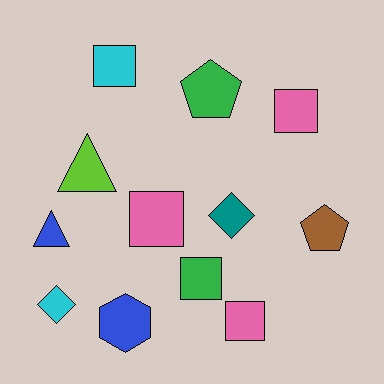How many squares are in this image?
There are 5 squares.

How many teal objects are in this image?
There is 1 teal object.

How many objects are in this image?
There are 12 objects.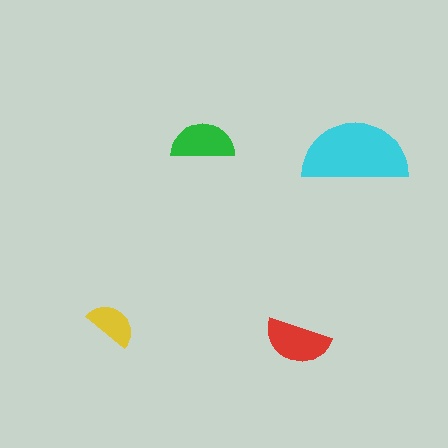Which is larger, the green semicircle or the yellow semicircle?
The green one.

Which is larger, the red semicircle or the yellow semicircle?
The red one.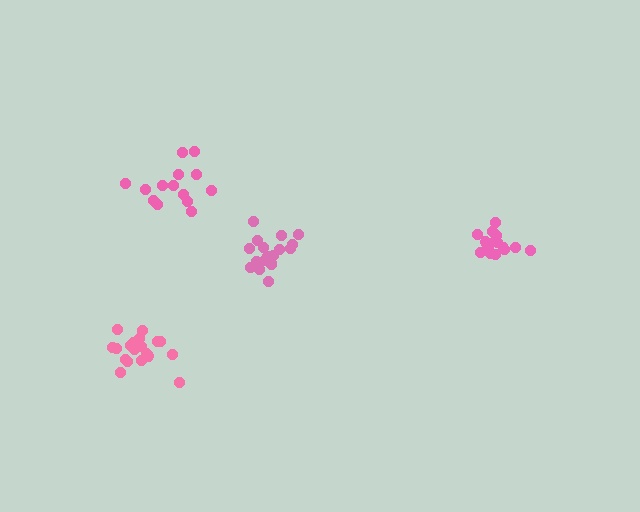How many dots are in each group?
Group 1: 18 dots, Group 2: 14 dots, Group 3: 15 dots, Group 4: 19 dots (66 total).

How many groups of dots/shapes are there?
There are 4 groups.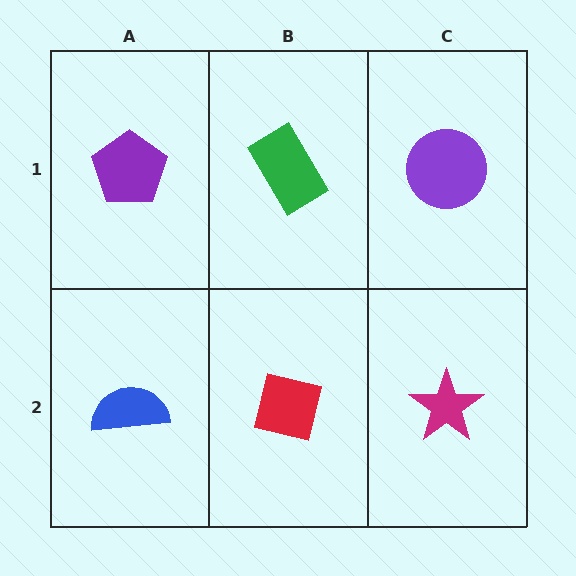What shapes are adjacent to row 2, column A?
A purple pentagon (row 1, column A), a red square (row 2, column B).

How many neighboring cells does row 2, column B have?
3.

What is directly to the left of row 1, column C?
A green rectangle.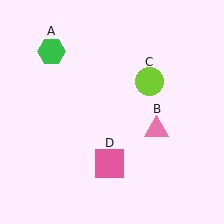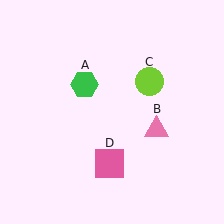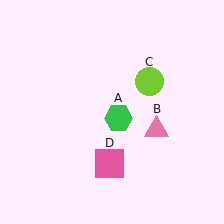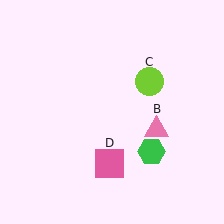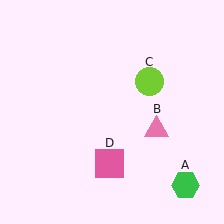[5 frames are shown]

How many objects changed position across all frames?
1 object changed position: green hexagon (object A).